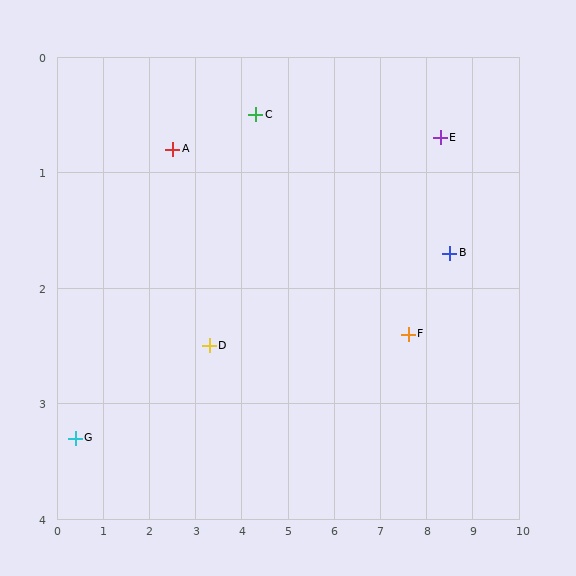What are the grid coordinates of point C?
Point C is at approximately (4.3, 0.5).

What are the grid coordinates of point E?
Point E is at approximately (8.3, 0.7).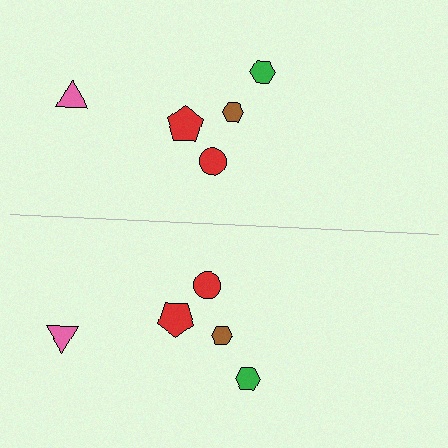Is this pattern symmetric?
Yes, this pattern has bilateral (reflection) symmetry.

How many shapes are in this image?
There are 10 shapes in this image.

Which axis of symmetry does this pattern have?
The pattern has a horizontal axis of symmetry running through the center of the image.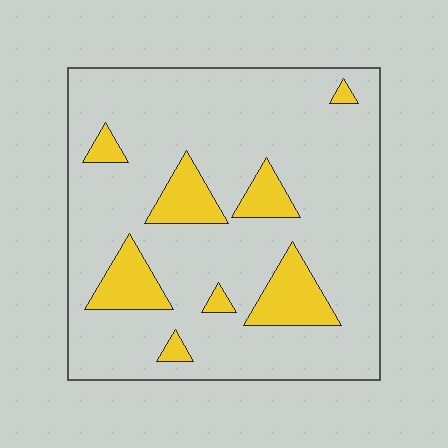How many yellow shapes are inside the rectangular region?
8.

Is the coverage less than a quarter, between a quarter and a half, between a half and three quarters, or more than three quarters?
Less than a quarter.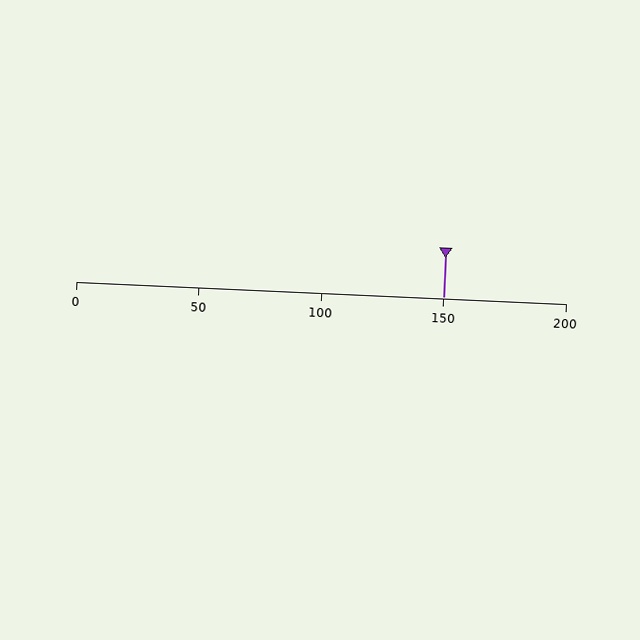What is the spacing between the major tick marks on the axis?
The major ticks are spaced 50 apart.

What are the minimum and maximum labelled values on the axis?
The axis runs from 0 to 200.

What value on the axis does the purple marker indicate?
The marker indicates approximately 150.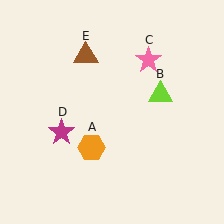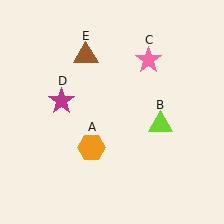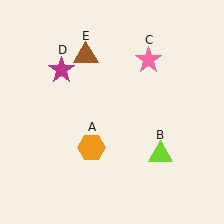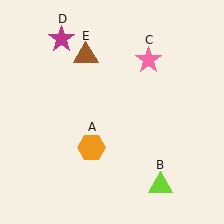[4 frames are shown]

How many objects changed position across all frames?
2 objects changed position: lime triangle (object B), magenta star (object D).